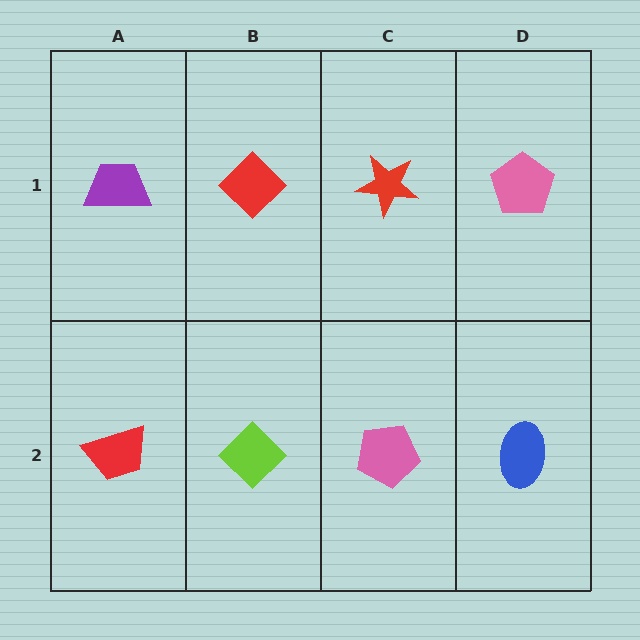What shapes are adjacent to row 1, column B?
A lime diamond (row 2, column B), a purple trapezoid (row 1, column A), a red star (row 1, column C).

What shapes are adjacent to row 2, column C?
A red star (row 1, column C), a lime diamond (row 2, column B), a blue ellipse (row 2, column D).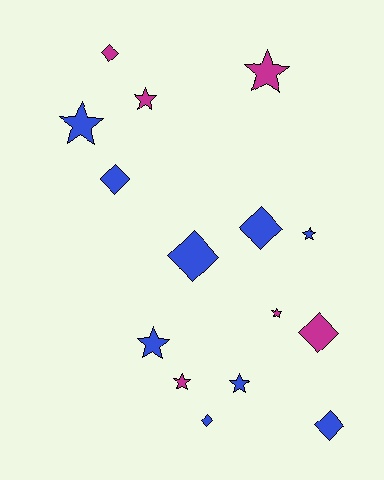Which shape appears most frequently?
Star, with 8 objects.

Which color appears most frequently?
Blue, with 9 objects.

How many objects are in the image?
There are 15 objects.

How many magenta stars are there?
There are 4 magenta stars.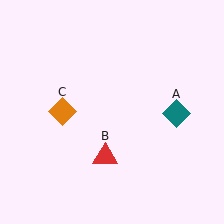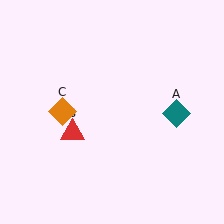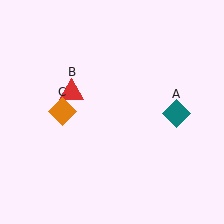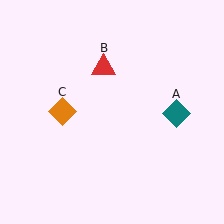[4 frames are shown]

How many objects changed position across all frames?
1 object changed position: red triangle (object B).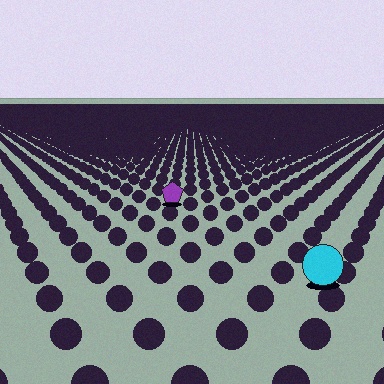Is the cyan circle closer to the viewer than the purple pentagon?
Yes. The cyan circle is closer — you can tell from the texture gradient: the ground texture is coarser near it.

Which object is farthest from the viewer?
The purple pentagon is farthest from the viewer. It appears smaller and the ground texture around it is denser.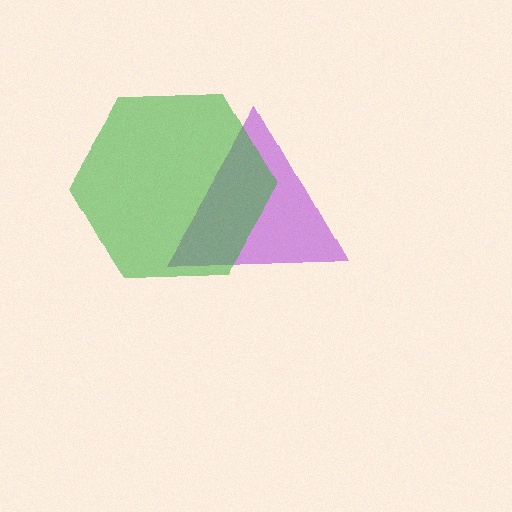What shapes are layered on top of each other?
The layered shapes are: a purple triangle, a green hexagon.